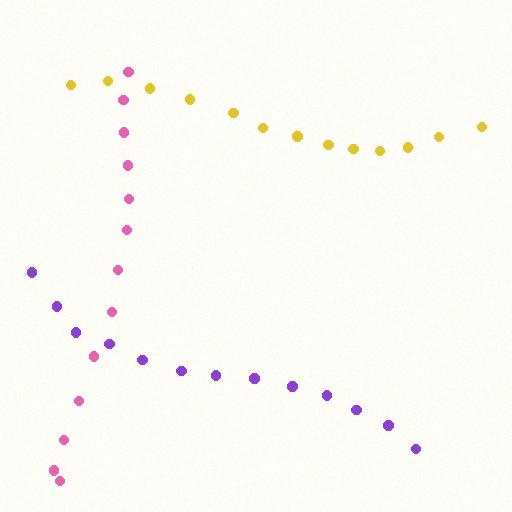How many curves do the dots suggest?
There are 3 distinct paths.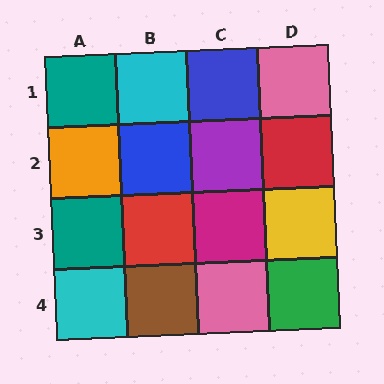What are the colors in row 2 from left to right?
Orange, blue, purple, red.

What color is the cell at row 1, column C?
Blue.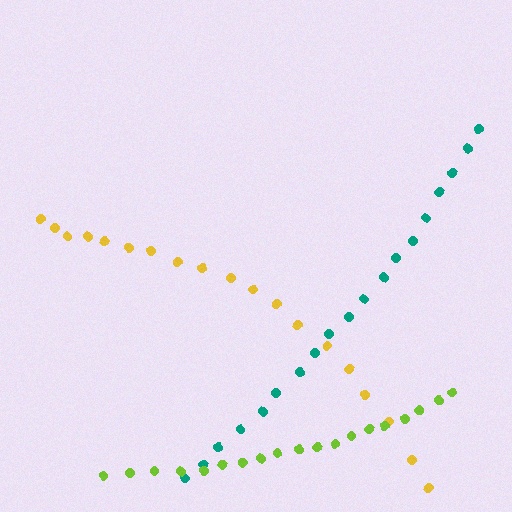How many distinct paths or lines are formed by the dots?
There are 3 distinct paths.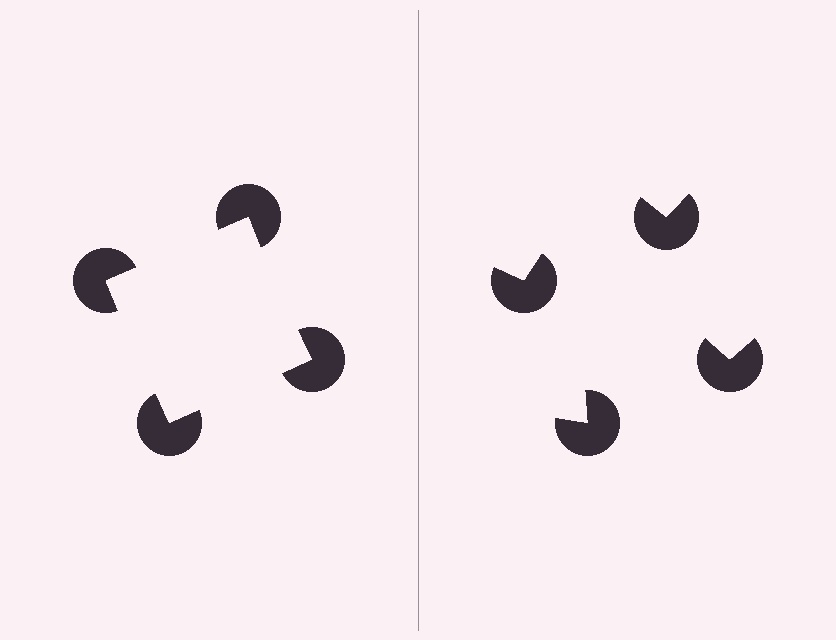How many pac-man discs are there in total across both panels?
8 — 4 on each side.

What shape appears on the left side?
An illusory square.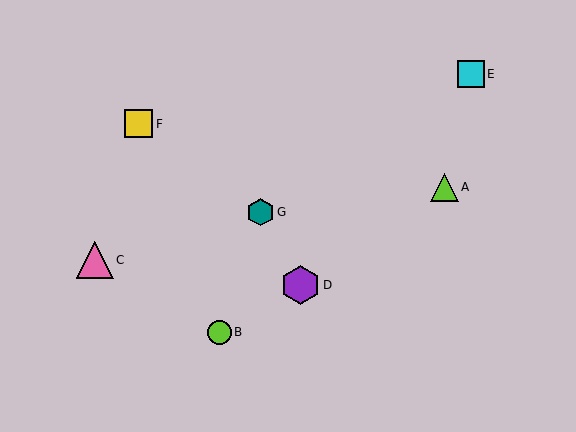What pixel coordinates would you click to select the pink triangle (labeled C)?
Click at (95, 260) to select the pink triangle C.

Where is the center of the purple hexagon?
The center of the purple hexagon is at (300, 285).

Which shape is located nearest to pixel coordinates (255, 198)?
The teal hexagon (labeled G) at (261, 212) is nearest to that location.